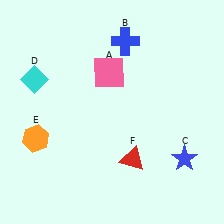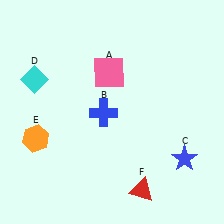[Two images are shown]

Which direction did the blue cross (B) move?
The blue cross (B) moved down.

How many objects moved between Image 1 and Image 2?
2 objects moved between the two images.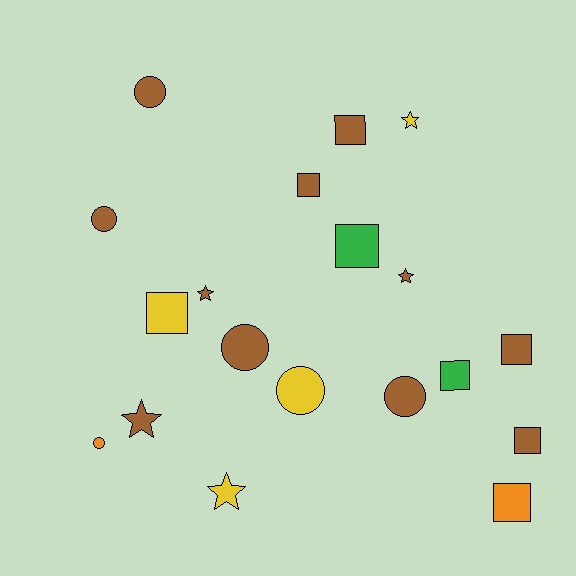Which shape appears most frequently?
Square, with 8 objects.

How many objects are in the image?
There are 19 objects.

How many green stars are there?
There are no green stars.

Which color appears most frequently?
Brown, with 11 objects.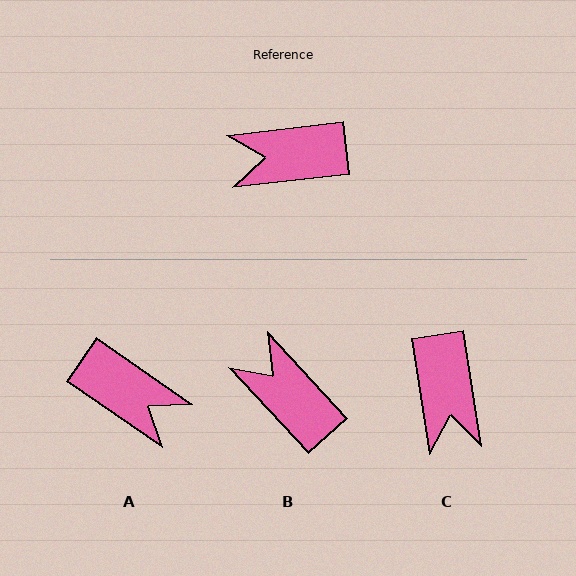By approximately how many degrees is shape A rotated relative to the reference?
Approximately 139 degrees counter-clockwise.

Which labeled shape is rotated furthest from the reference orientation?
A, about 139 degrees away.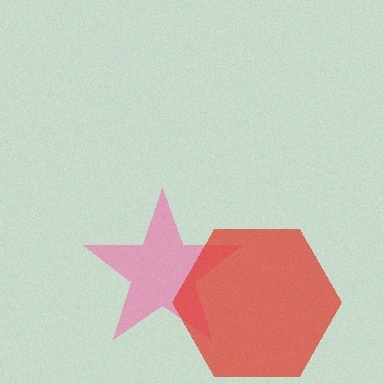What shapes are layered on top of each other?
The layered shapes are: a pink star, a red hexagon.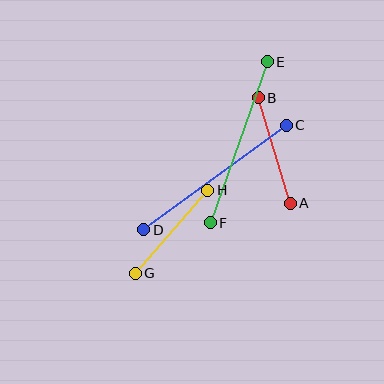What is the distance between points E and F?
The distance is approximately 171 pixels.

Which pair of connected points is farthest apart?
Points C and D are farthest apart.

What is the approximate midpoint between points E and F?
The midpoint is at approximately (239, 142) pixels.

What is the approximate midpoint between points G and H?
The midpoint is at approximately (172, 232) pixels.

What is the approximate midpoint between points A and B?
The midpoint is at approximately (274, 150) pixels.